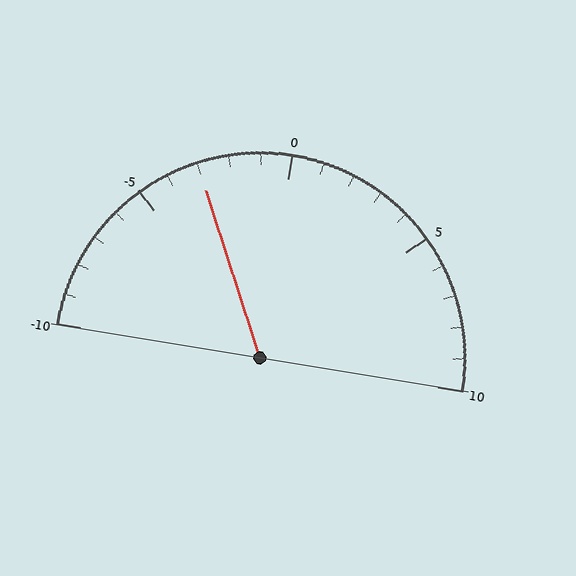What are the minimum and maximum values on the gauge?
The gauge ranges from -10 to 10.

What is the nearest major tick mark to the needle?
The nearest major tick mark is -5.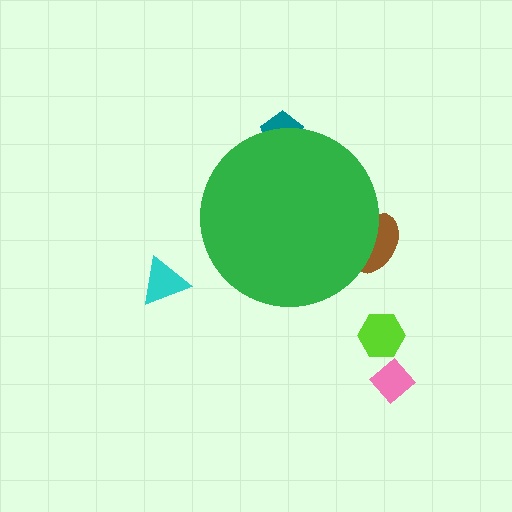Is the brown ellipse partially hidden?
Yes, the brown ellipse is partially hidden behind the green circle.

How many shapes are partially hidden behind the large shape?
2 shapes are partially hidden.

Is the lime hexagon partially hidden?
No, the lime hexagon is fully visible.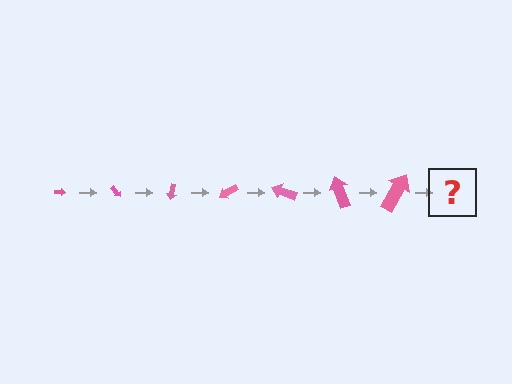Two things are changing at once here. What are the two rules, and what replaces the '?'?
The two rules are that the arrow grows larger each step and it rotates 50 degrees each step. The '?' should be an arrow, larger than the previous one and rotated 350 degrees from the start.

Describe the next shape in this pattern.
It should be an arrow, larger than the previous one and rotated 350 degrees from the start.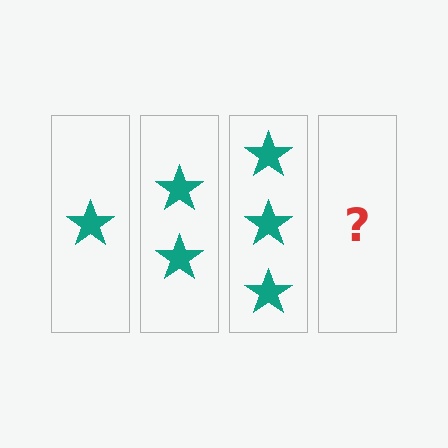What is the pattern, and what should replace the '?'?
The pattern is that each step adds one more star. The '?' should be 4 stars.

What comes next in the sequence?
The next element should be 4 stars.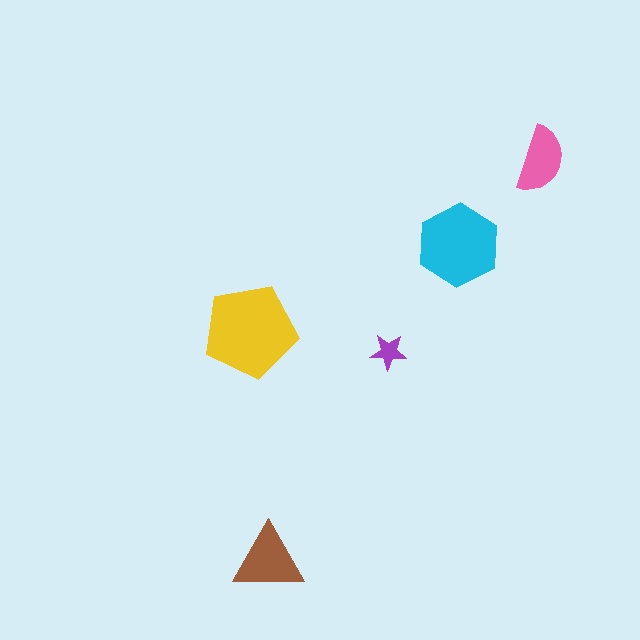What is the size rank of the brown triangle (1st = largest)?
3rd.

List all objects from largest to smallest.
The yellow pentagon, the cyan hexagon, the brown triangle, the pink semicircle, the purple star.